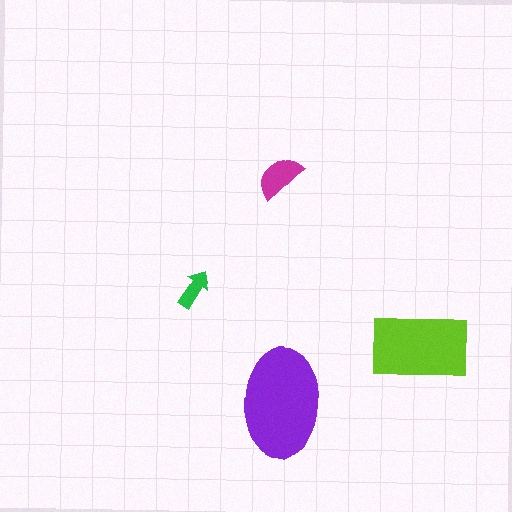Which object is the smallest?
The green arrow.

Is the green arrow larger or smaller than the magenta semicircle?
Smaller.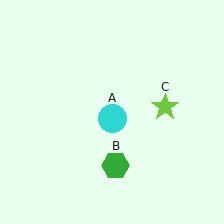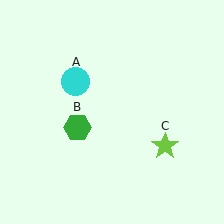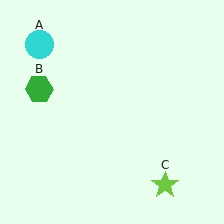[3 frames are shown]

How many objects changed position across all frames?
3 objects changed position: cyan circle (object A), green hexagon (object B), lime star (object C).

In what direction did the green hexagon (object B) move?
The green hexagon (object B) moved up and to the left.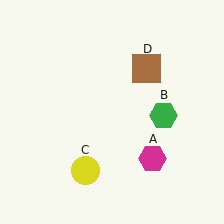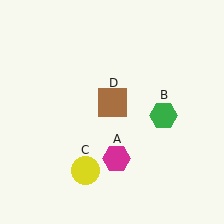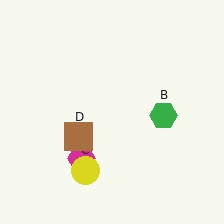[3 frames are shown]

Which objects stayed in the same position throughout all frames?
Green hexagon (object B) and yellow circle (object C) remained stationary.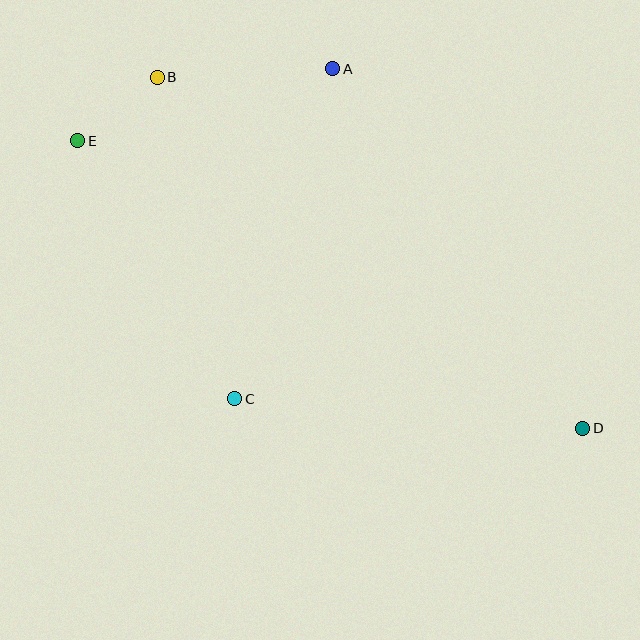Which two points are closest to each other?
Points B and E are closest to each other.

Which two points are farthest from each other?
Points D and E are farthest from each other.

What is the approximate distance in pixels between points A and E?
The distance between A and E is approximately 265 pixels.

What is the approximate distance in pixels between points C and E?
The distance between C and E is approximately 302 pixels.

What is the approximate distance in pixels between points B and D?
The distance between B and D is approximately 551 pixels.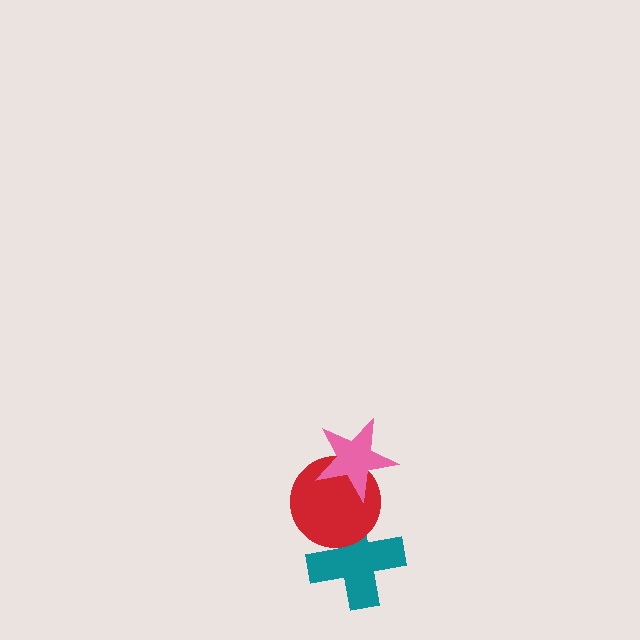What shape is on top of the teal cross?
The red circle is on top of the teal cross.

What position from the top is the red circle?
The red circle is 2nd from the top.